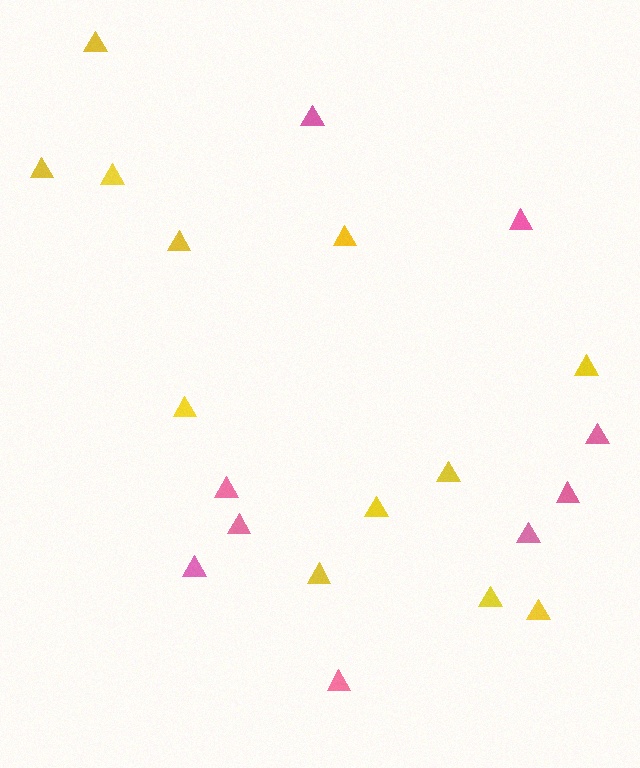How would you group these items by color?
There are 2 groups: one group of pink triangles (9) and one group of yellow triangles (12).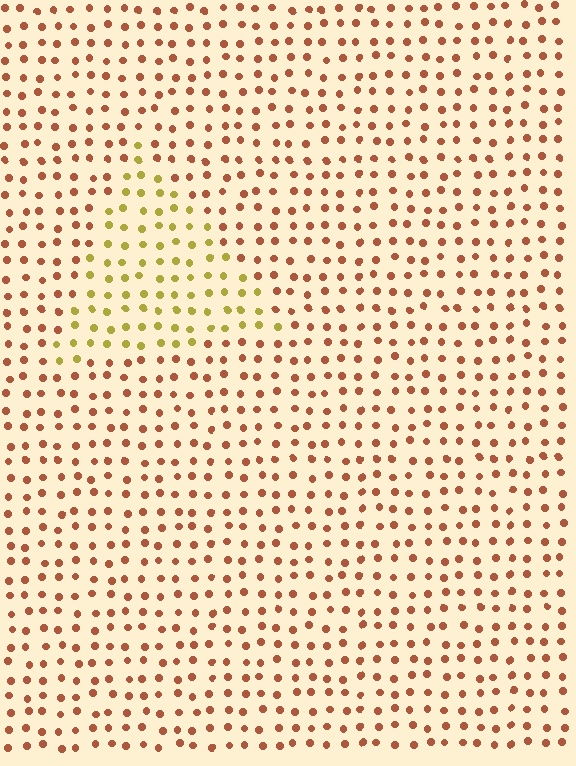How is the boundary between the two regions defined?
The boundary is defined purely by a slight shift in hue (about 44 degrees). Spacing, size, and orientation are identical on both sides.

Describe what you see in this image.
The image is filled with small brown elements in a uniform arrangement. A triangle-shaped region is visible where the elements are tinted to a slightly different hue, forming a subtle color boundary.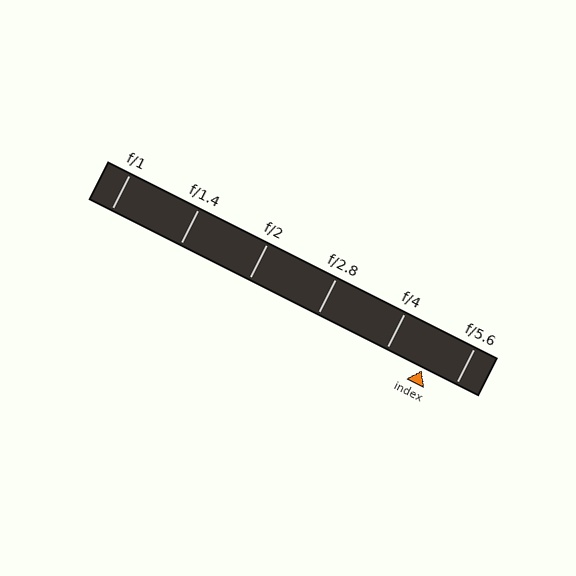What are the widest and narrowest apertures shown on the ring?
The widest aperture shown is f/1 and the narrowest is f/5.6.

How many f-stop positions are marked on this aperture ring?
There are 6 f-stop positions marked.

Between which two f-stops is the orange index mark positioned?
The index mark is between f/4 and f/5.6.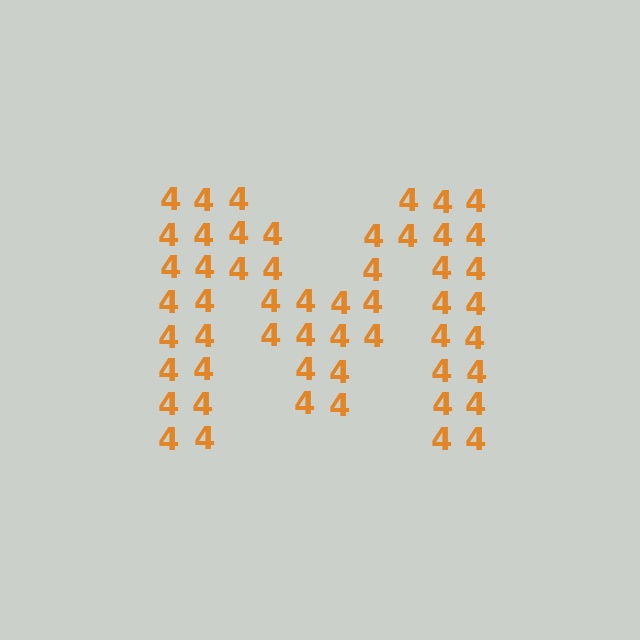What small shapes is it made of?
It is made of small digit 4's.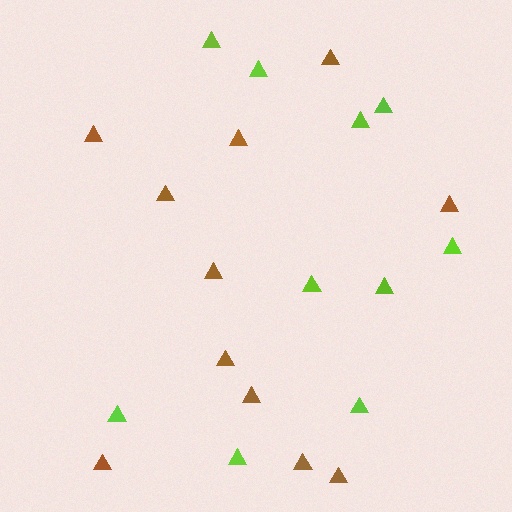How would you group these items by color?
There are 2 groups: one group of lime triangles (10) and one group of brown triangles (11).